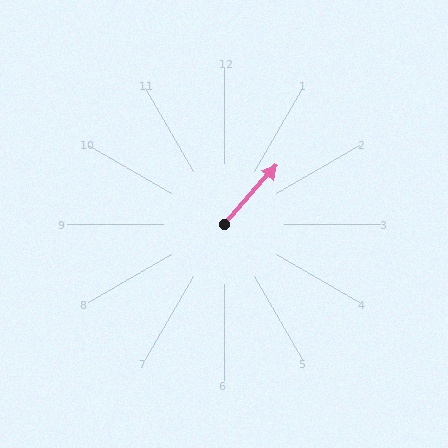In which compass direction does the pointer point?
Northeast.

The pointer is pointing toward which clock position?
Roughly 1 o'clock.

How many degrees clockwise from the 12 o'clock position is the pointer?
Approximately 42 degrees.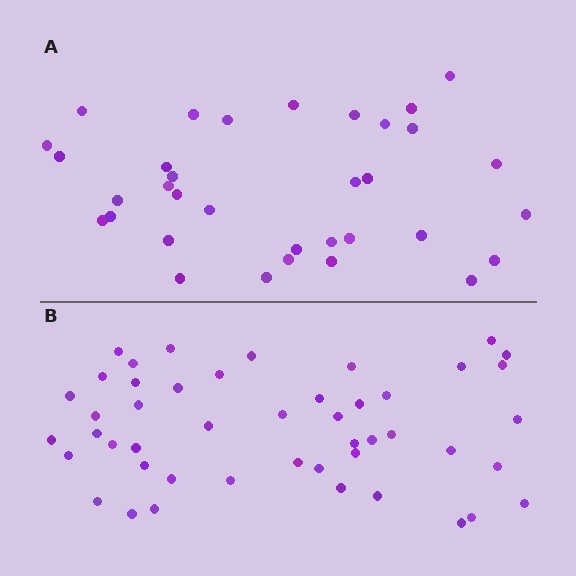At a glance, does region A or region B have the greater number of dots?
Region B (the bottom region) has more dots.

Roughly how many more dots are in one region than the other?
Region B has approximately 15 more dots than region A.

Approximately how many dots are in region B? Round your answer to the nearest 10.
About 50 dots. (The exact count is 47, which rounds to 50.)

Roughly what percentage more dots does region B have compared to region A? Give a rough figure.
About 40% more.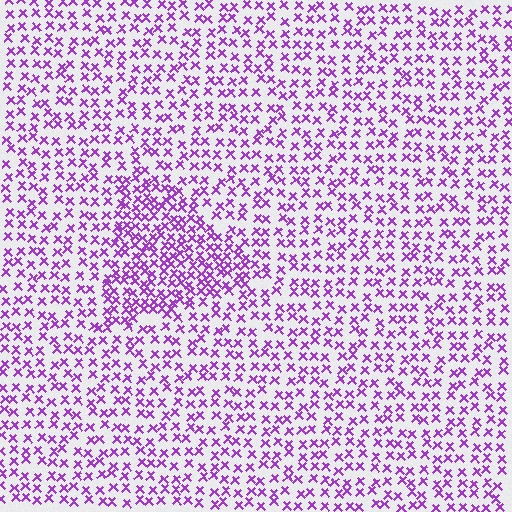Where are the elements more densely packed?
The elements are more densely packed inside the triangle boundary.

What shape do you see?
I see a triangle.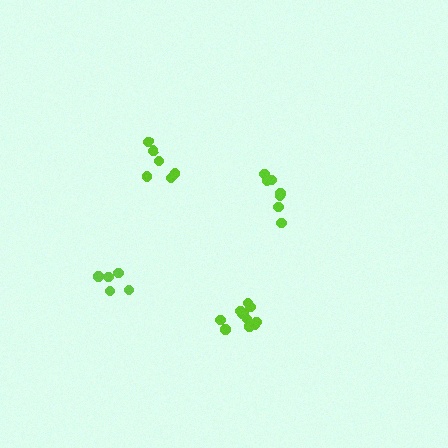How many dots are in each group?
Group 1: 11 dots, Group 2: 6 dots, Group 3: 7 dots, Group 4: 5 dots (29 total).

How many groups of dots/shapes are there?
There are 4 groups.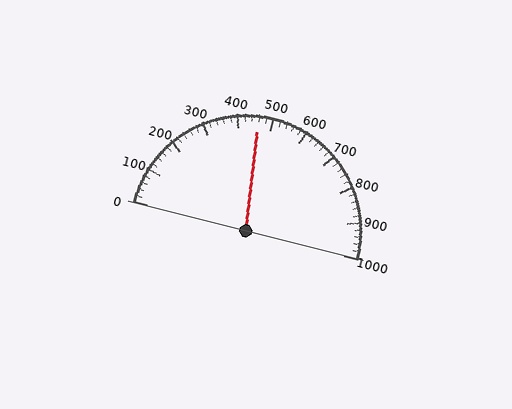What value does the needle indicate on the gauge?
The needle indicates approximately 460.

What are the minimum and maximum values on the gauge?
The gauge ranges from 0 to 1000.